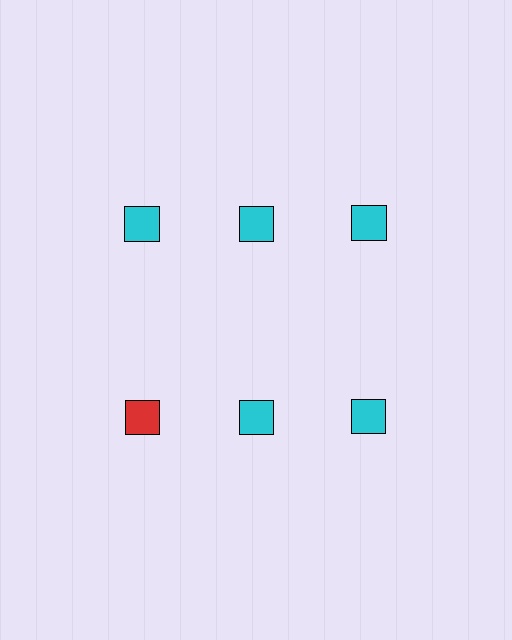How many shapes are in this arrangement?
There are 6 shapes arranged in a grid pattern.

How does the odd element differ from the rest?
It has a different color: red instead of cyan.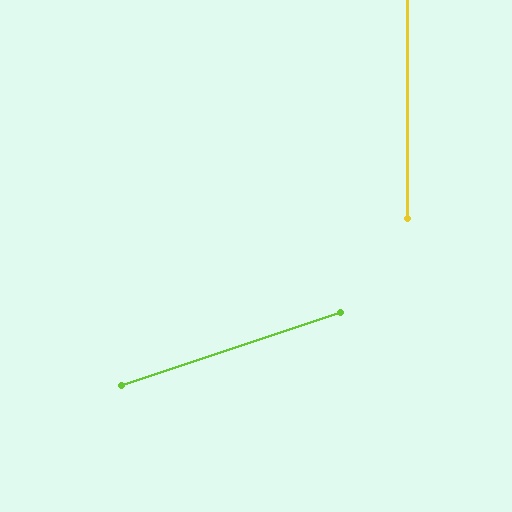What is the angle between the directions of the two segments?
Approximately 72 degrees.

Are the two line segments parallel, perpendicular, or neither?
Neither parallel nor perpendicular — they differ by about 72°.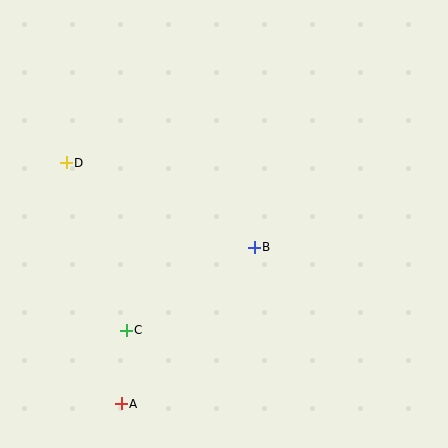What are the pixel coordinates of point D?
Point D is at (66, 163).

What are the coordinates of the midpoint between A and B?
The midpoint between A and B is at (188, 325).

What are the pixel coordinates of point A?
Point A is at (121, 404).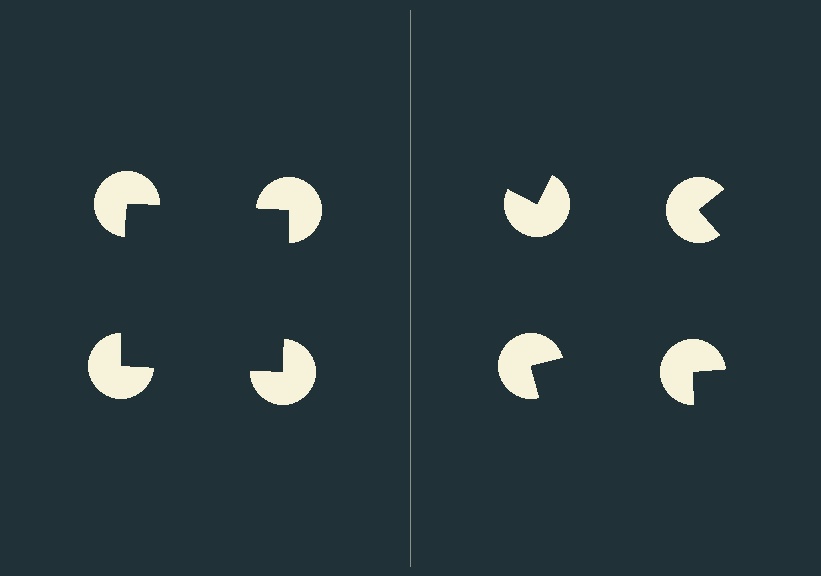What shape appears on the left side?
An illusory square.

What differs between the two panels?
The pac-man discs are positioned identically on both sides; only the wedge orientations differ. On the left they align to a square; on the right they are misaligned.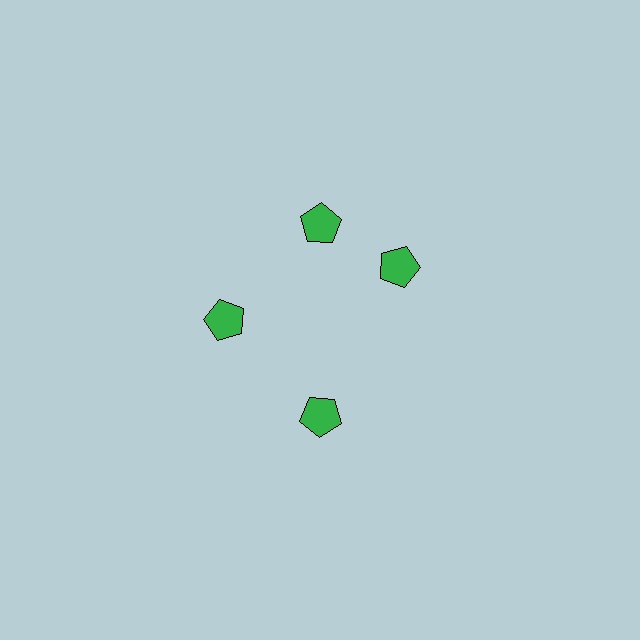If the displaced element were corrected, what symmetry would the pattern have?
It would have 4-fold rotational symmetry — the pattern would map onto itself every 90 degrees.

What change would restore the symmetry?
The symmetry would be restored by rotating it back into even spacing with its neighbors so that all 4 pentagons sit at equal angles and equal distance from the center.